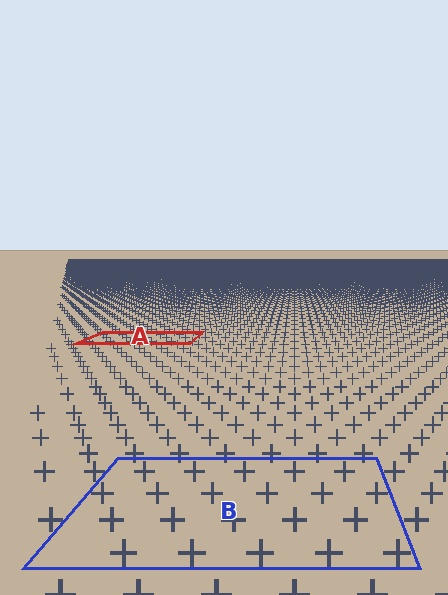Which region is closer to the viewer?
Region B is closer. The texture elements there are larger and more spread out.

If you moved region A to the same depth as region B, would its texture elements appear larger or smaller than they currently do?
They would appear larger. At a closer depth, the same texture elements are projected at a bigger on-screen size.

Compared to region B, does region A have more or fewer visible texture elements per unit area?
Region A has more texture elements per unit area — they are packed more densely because it is farther away.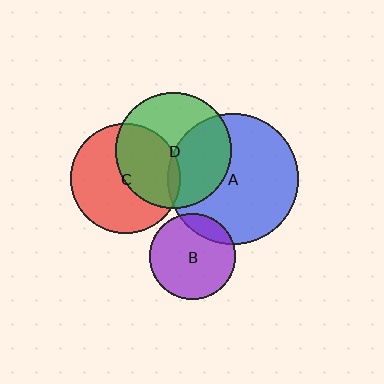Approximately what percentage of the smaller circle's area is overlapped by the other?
Approximately 40%.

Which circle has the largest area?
Circle A (blue).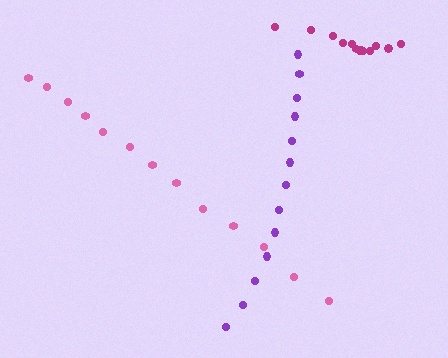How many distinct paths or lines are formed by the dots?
There are 3 distinct paths.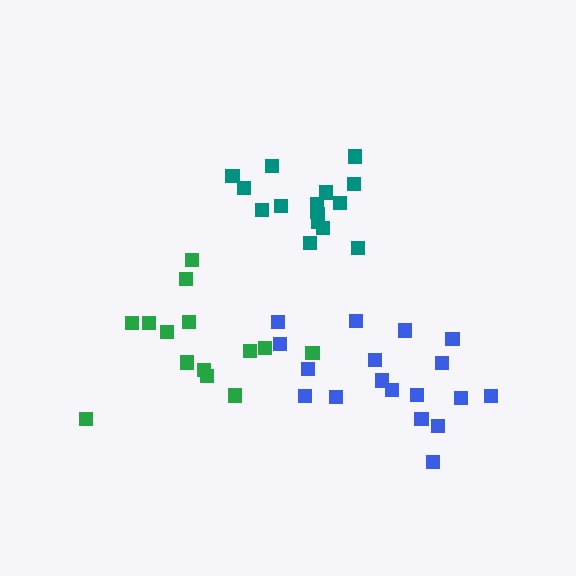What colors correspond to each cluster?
The clusters are colored: blue, teal, green.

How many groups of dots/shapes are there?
There are 3 groups.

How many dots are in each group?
Group 1: 18 dots, Group 2: 16 dots, Group 3: 14 dots (48 total).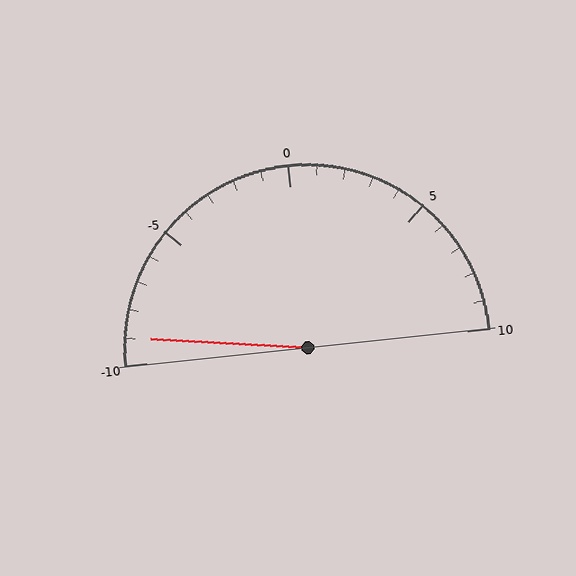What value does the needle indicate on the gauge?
The needle indicates approximately -9.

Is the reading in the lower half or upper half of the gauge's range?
The reading is in the lower half of the range (-10 to 10).